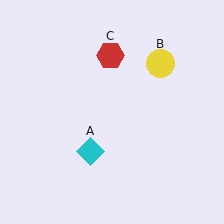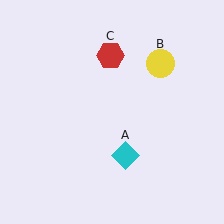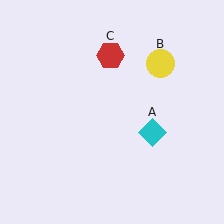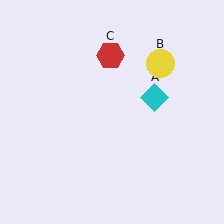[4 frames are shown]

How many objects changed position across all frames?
1 object changed position: cyan diamond (object A).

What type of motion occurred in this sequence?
The cyan diamond (object A) rotated counterclockwise around the center of the scene.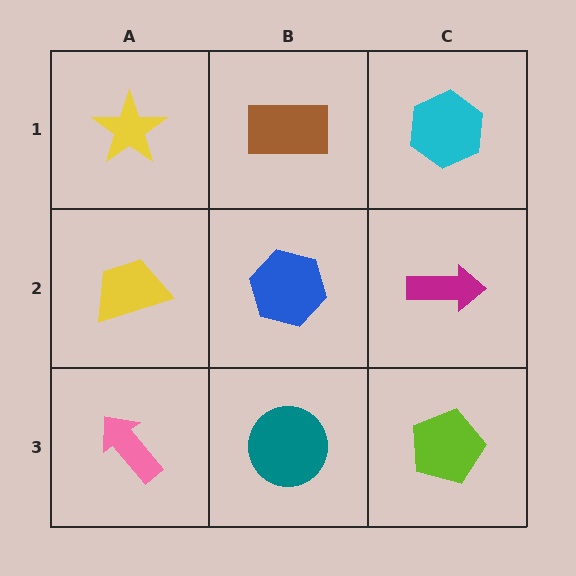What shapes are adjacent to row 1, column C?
A magenta arrow (row 2, column C), a brown rectangle (row 1, column B).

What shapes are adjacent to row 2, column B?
A brown rectangle (row 1, column B), a teal circle (row 3, column B), a yellow trapezoid (row 2, column A), a magenta arrow (row 2, column C).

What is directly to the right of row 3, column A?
A teal circle.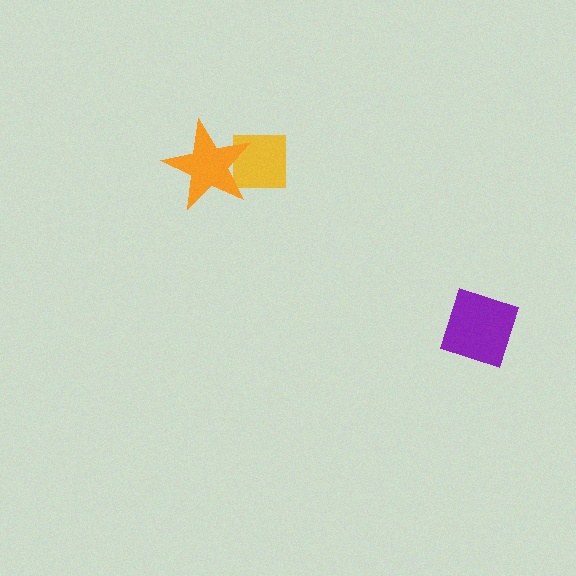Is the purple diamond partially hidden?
No, no other shape covers it.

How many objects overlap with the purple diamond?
0 objects overlap with the purple diamond.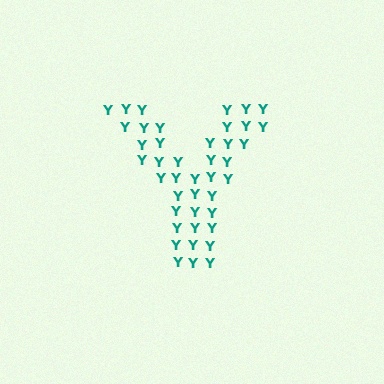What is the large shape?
The large shape is the letter Y.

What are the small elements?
The small elements are letter Y's.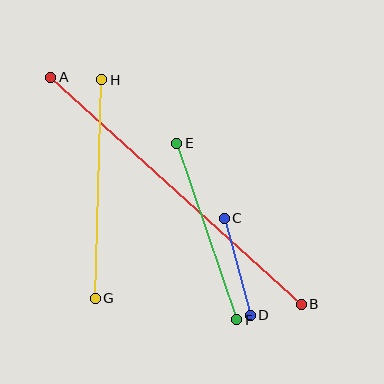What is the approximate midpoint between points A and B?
The midpoint is at approximately (176, 191) pixels.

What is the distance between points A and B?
The distance is approximately 338 pixels.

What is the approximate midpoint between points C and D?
The midpoint is at approximately (237, 267) pixels.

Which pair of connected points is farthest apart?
Points A and B are farthest apart.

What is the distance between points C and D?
The distance is approximately 101 pixels.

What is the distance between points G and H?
The distance is approximately 218 pixels.